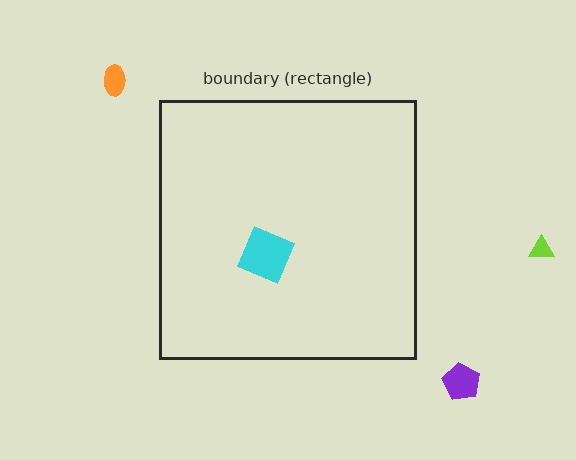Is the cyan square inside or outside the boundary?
Inside.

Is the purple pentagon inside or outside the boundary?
Outside.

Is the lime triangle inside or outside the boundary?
Outside.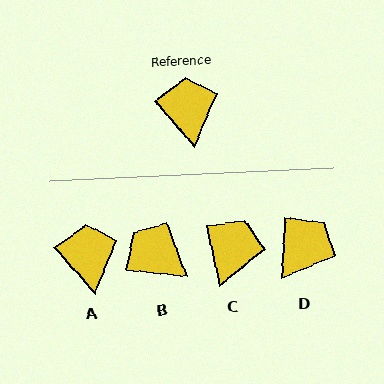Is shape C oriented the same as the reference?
No, it is off by about 28 degrees.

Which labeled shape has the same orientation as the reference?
A.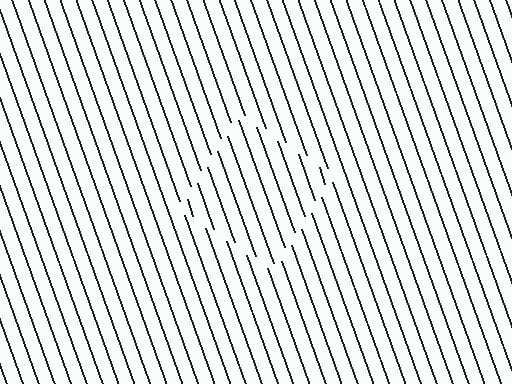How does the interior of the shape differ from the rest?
The interior of the shape contains the same grating, shifted by half a period — the contour is defined by the phase discontinuity where line-ends from the inner and outer gratings abut.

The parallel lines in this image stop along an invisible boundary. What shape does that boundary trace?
An illusory square. The interior of the shape contains the same grating, shifted by half a period — the contour is defined by the phase discontinuity where line-ends from the inner and outer gratings abut.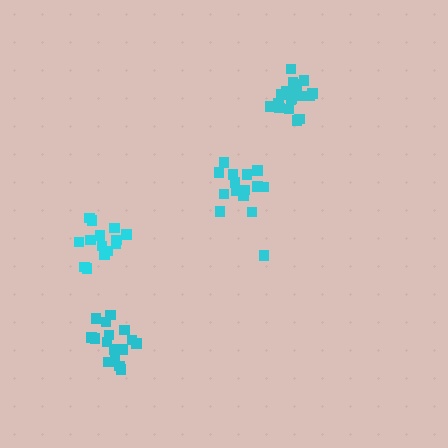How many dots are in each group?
Group 1: 16 dots, Group 2: 14 dots, Group 3: 20 dots, Group 4: 16 dots (66 total).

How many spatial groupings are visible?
There are 4 spatial groupings.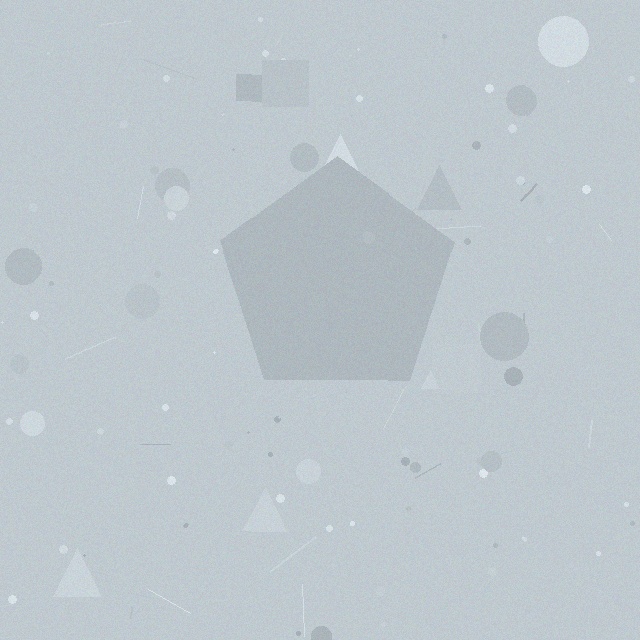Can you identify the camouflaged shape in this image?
The camouflaged shape is a pentagon.